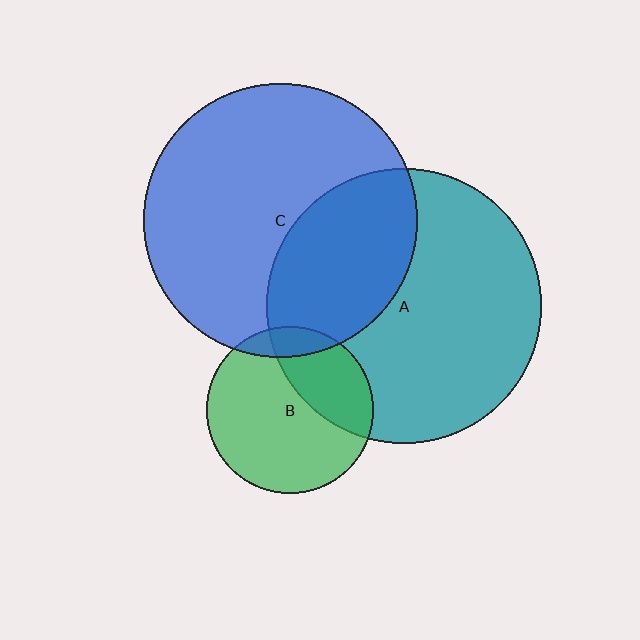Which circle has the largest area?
Circle A (teal).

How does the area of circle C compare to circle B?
Approximately 2.7 times.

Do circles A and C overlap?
Yes.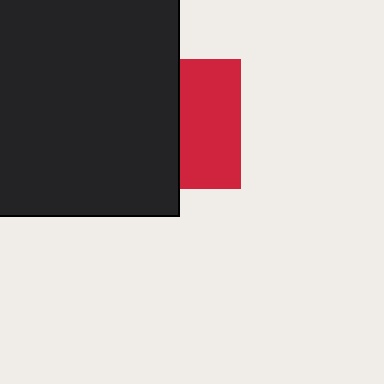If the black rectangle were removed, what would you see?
You would see the complete red square.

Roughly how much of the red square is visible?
About half of it is visible (roughly 47%).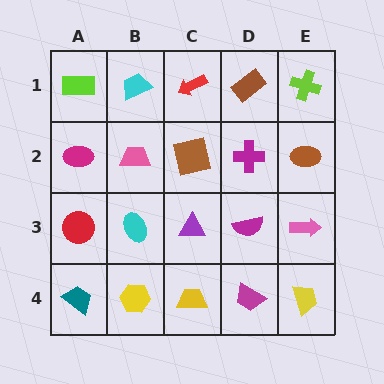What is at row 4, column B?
A yellow hexagon.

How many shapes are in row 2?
5 shapes.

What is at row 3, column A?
A red circle.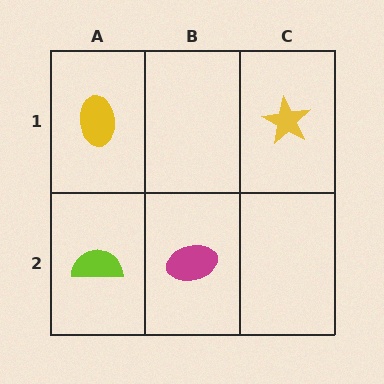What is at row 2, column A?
A lime semicircle.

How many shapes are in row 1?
2 shapes.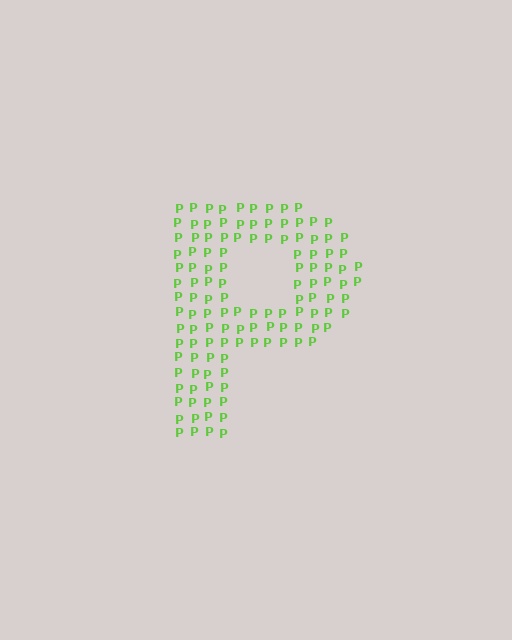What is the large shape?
The large shape is the letter P.